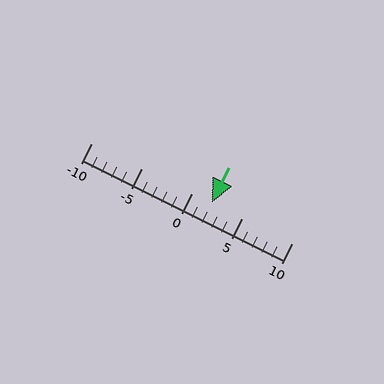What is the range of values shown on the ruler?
The ruler shows values from -10 to 10.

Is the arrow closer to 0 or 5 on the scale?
The arrow is closer to 0.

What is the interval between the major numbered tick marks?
The major tick marks are spaced 5 units apart.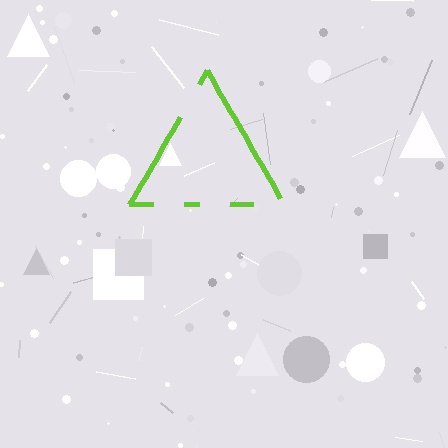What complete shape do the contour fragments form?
The contour fragments form a triangle.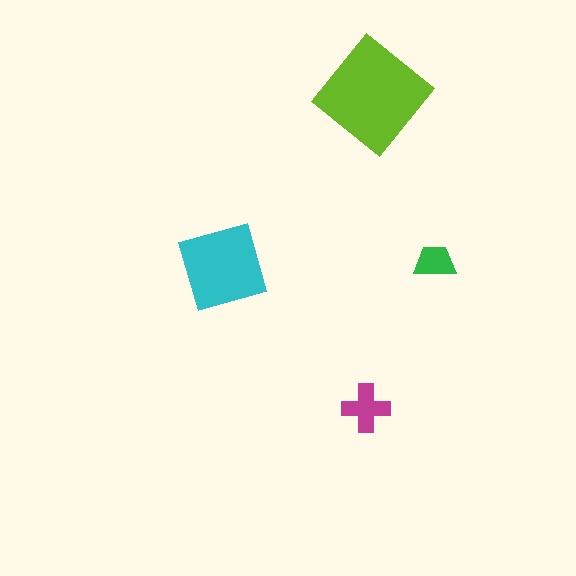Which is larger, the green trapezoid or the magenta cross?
The magenta cross.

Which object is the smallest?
The green trapezoid.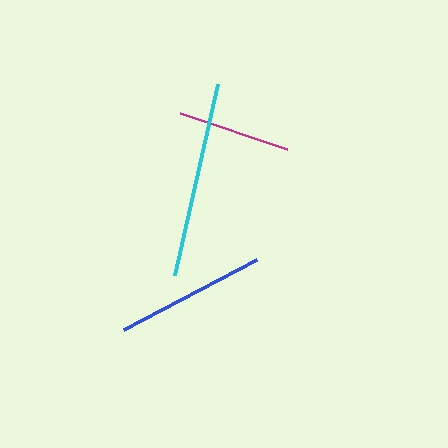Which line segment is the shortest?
The magenta line is the shortest at approximately 114 pixels.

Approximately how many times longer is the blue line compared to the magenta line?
The blue line is approximately 1.3 times the length of the magenta line.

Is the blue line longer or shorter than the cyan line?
The cyan line is longer than the blue line.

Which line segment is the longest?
The cyan line is the longest at approximately 195 pixels.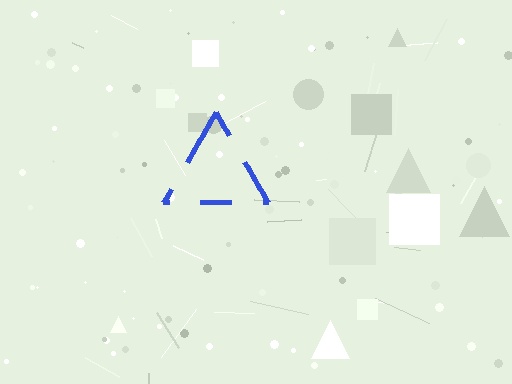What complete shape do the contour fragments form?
The contour fragments form a triangle.